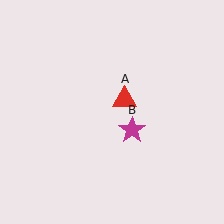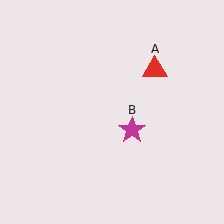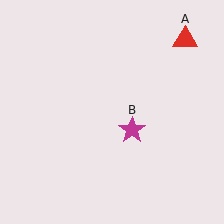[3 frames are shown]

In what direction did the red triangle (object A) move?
The red triangle (object A) moved up and to the right.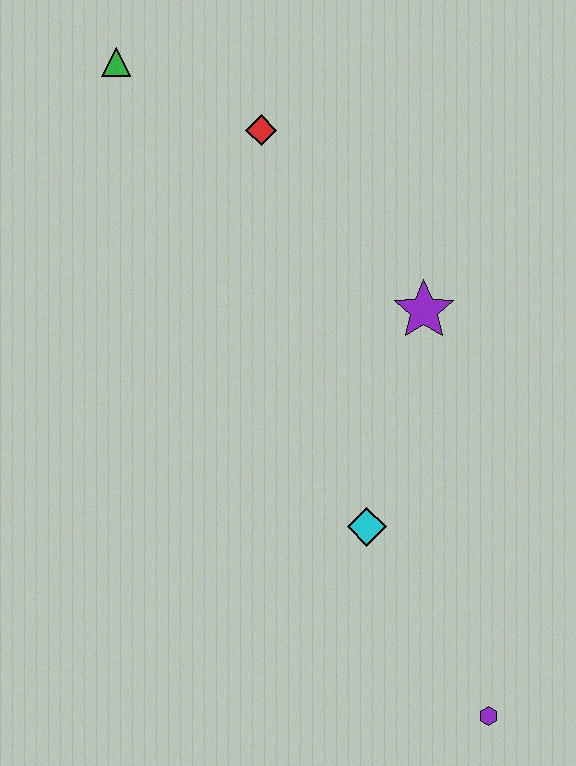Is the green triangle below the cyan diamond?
No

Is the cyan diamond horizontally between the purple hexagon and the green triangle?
Yes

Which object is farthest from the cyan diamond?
The green triangle is farthest from the cyan diamond.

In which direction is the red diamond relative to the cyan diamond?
The red diamond is above the cyan diamond.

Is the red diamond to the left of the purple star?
Yes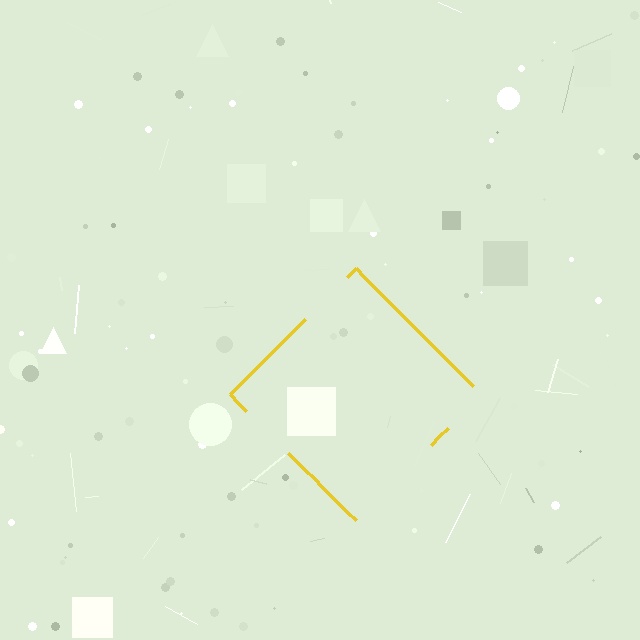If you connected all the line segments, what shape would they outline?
They would outline a diamond.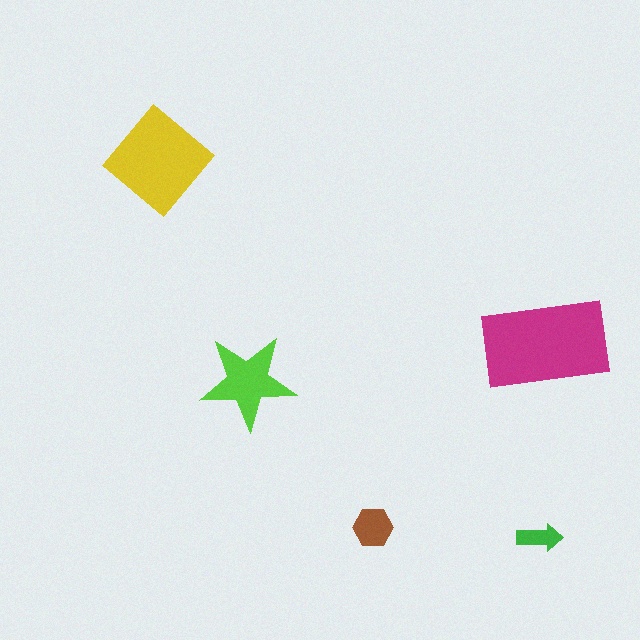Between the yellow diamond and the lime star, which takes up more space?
The yellow diamond.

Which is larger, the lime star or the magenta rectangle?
The magenta rectangle.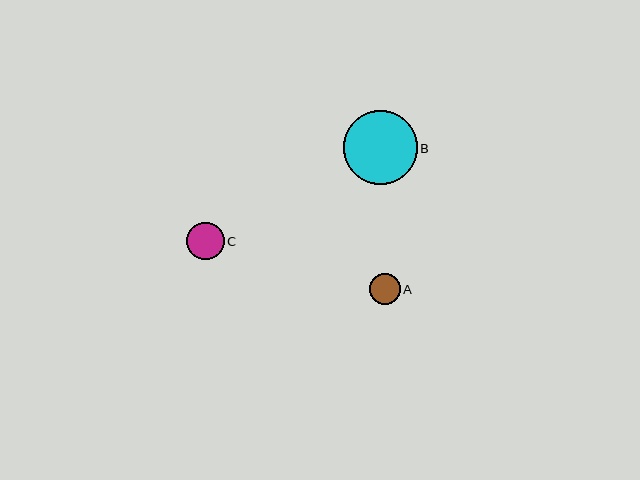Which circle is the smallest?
Circle A is the smallest with a size of approximately 31 pixels.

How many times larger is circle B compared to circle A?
Circle B is approximately 2.4 times the size of circle A.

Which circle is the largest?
Circle B is the largest with a size of approximately 74 pixels.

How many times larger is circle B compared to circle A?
Circle B is approximately 2.4 times the size of circle A.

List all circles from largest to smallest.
From largest to smallest: B, C, A.